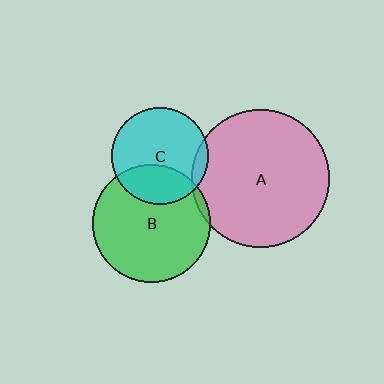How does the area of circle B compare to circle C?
Approximately 1.5 times.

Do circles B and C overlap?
Yes.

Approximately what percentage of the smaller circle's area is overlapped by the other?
Approximately 30%.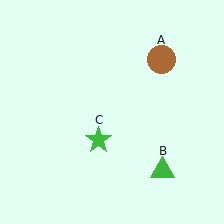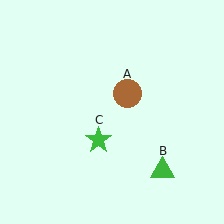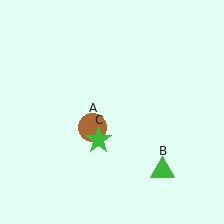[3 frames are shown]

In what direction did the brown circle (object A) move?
The brown circle (object A) moved down and to the left.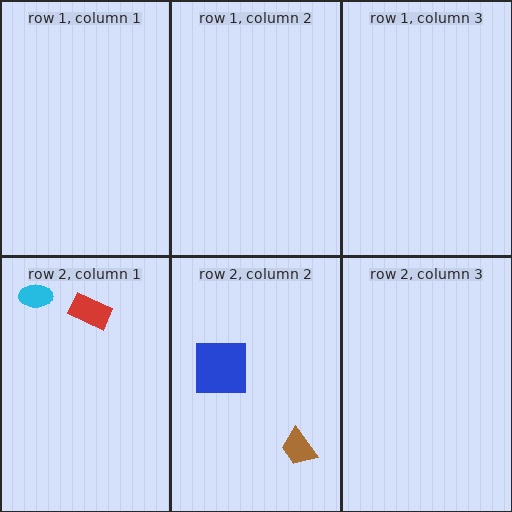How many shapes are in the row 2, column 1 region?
2.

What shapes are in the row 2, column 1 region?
The cyan ellipse, the red rectangle.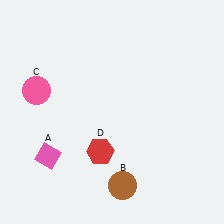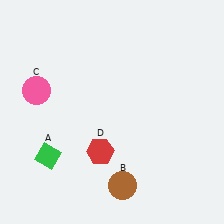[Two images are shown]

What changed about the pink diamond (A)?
In Image 1, A is pink. In Image 2, it changed to green.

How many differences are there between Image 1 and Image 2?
There is 1 difference between the two images.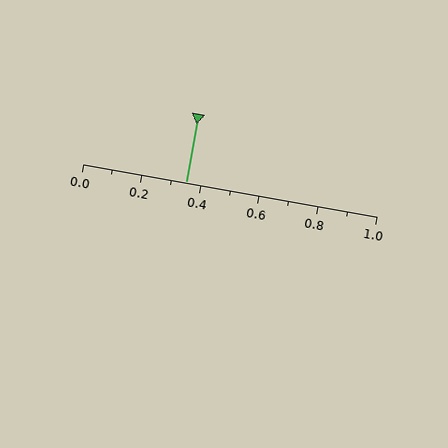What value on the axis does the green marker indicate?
The marker indicates approximately 0.35.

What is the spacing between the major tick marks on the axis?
The major ticks are spaced 0.2 apart.